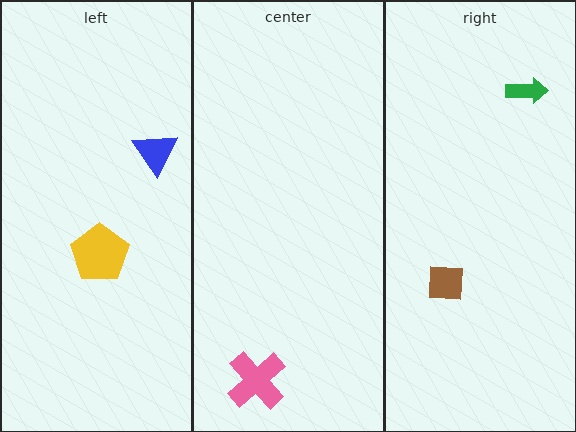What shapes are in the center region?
The pink cross.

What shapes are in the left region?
The yellow pentagon, the blue triangle.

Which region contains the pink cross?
The center region.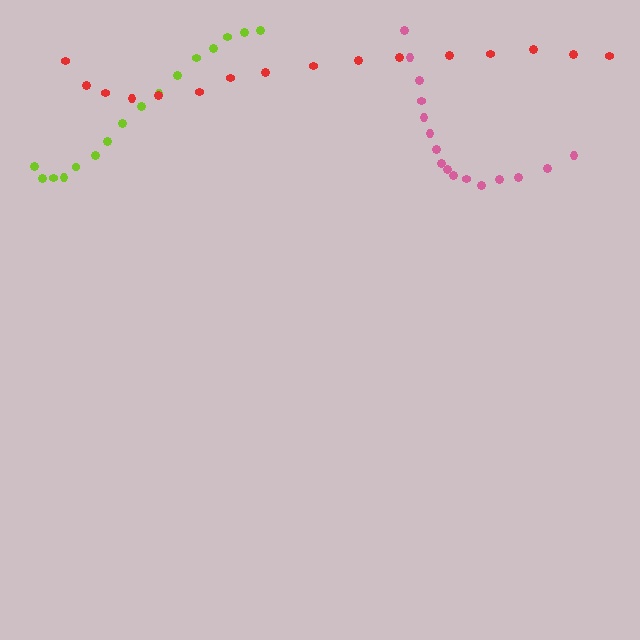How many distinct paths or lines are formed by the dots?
There are 3 distinct paths.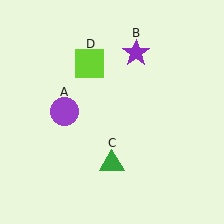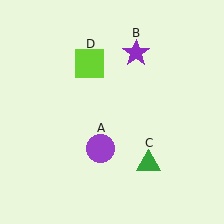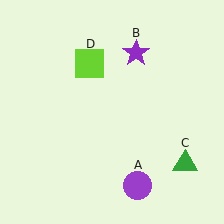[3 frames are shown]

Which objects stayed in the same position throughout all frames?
Purple star (object B) and lime square (object D) remained stationary.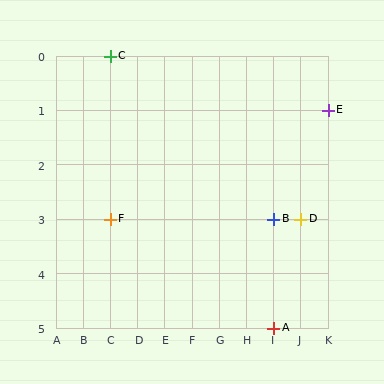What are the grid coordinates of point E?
Point E is at grid coordinates (K, 1).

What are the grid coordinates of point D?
Point D is at grid coordinates (J, 3).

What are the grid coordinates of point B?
Point B is at grid coordinates (I, 3).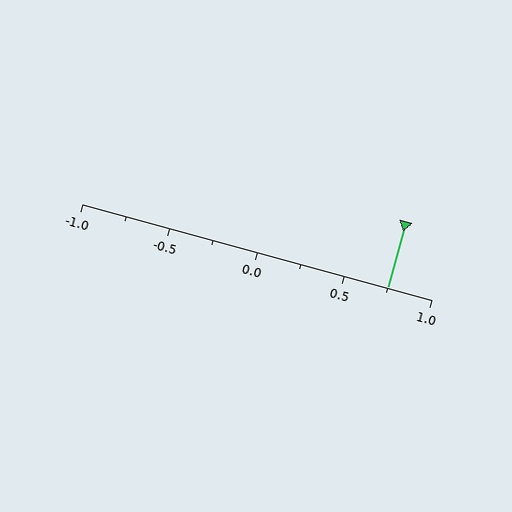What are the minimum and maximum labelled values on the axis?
The axis runs from -1.0 to 1.0.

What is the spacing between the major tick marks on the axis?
The major ticks are spaced 0.5 apart.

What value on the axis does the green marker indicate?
The marker indicates approximately 0.75.